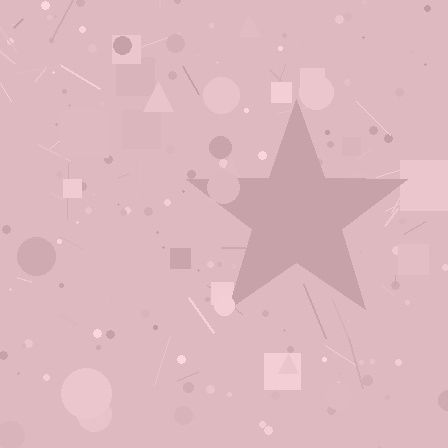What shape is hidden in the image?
A star is hidden in the image.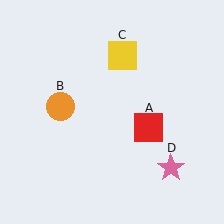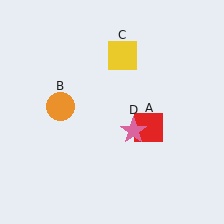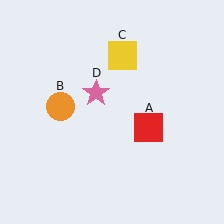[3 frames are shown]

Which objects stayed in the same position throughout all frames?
Red square (object A) and orange circle (object B) and yellow square (object C) remained stationary.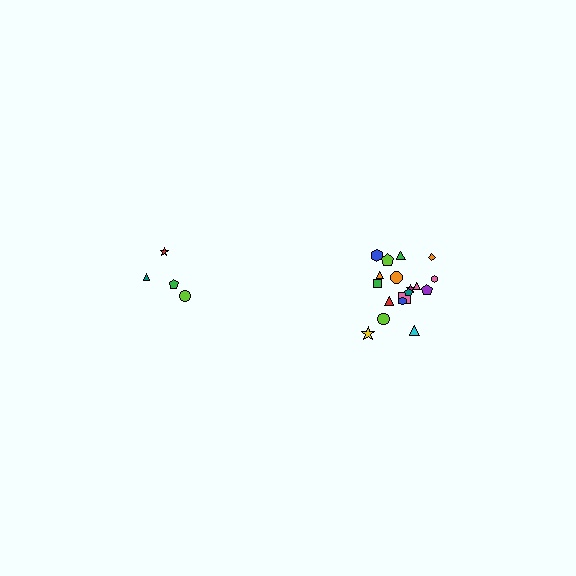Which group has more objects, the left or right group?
The right group.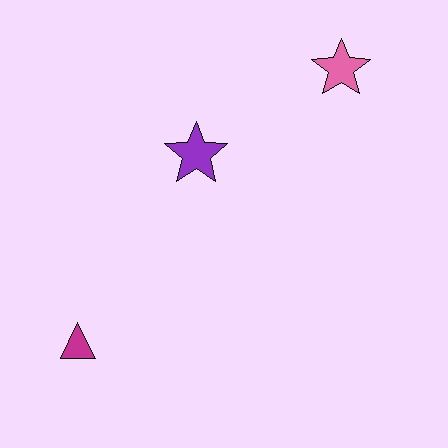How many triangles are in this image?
There is 1 triangle.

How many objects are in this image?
There are 3 objects.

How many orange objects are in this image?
There are no orange objects.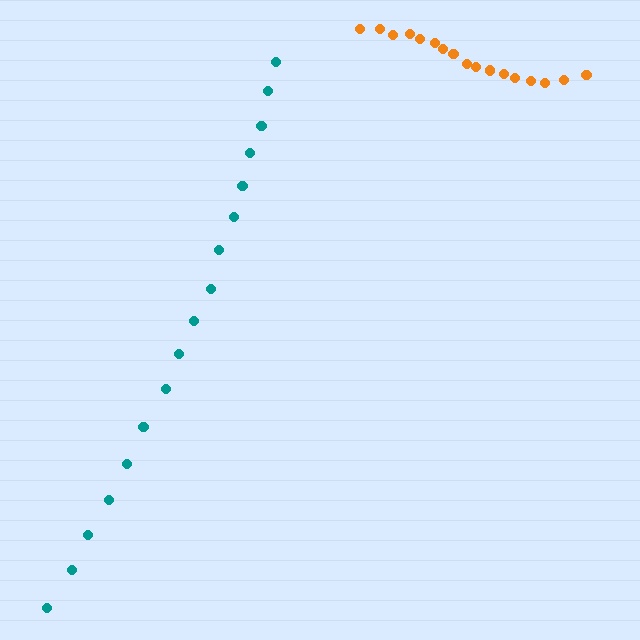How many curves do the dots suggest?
There are 2 distinct paths.